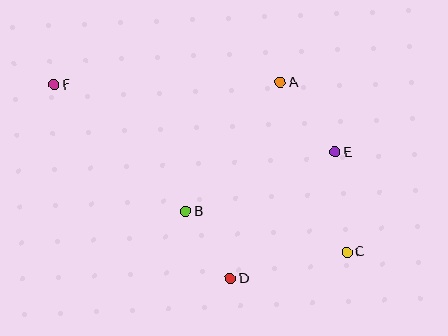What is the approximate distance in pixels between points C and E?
The distance between C and E is approximately 100 pixels.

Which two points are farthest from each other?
Points C and F are farthest from each other.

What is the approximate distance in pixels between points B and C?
The distance between B and C is approximately 166 pixels.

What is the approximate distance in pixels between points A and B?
The distance between A and B is approximately 160 pixels.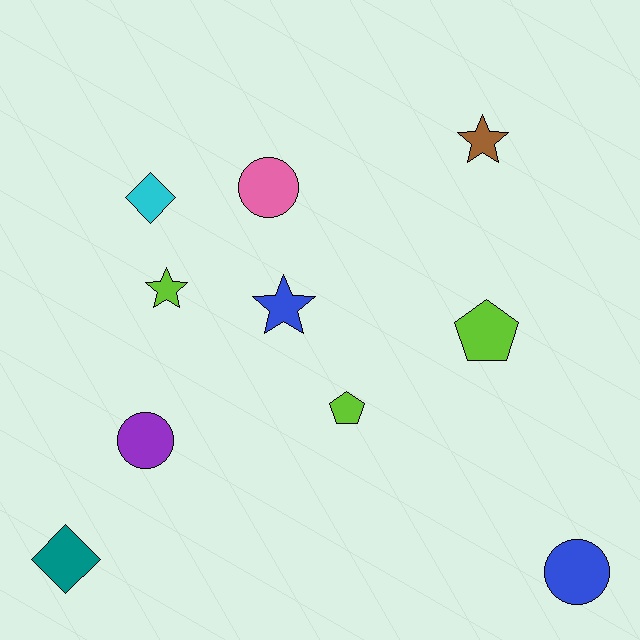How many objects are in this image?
There are 10 objects.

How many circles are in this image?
There are 3 circles.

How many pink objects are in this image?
There is 1 pink object.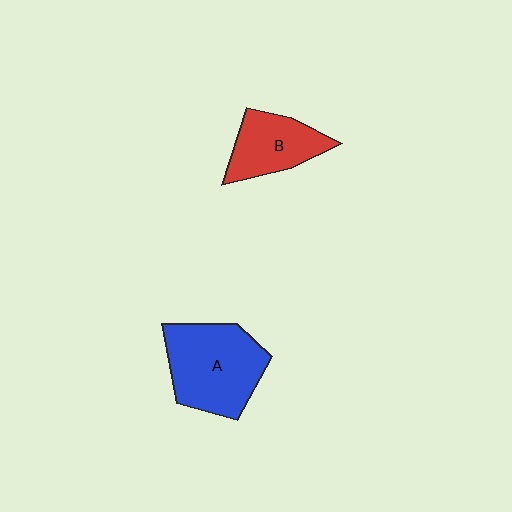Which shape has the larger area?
Shape A (blue).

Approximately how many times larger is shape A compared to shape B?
Approximately 1.5 times.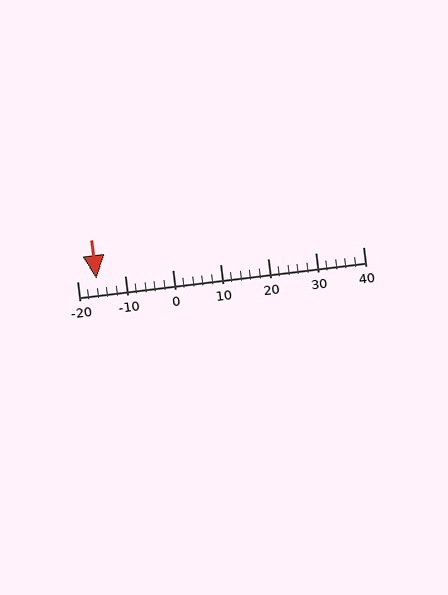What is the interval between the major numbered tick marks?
The major tick marks are spaced 10 units apart.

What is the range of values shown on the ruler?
The ruler shows values from -20 to 40.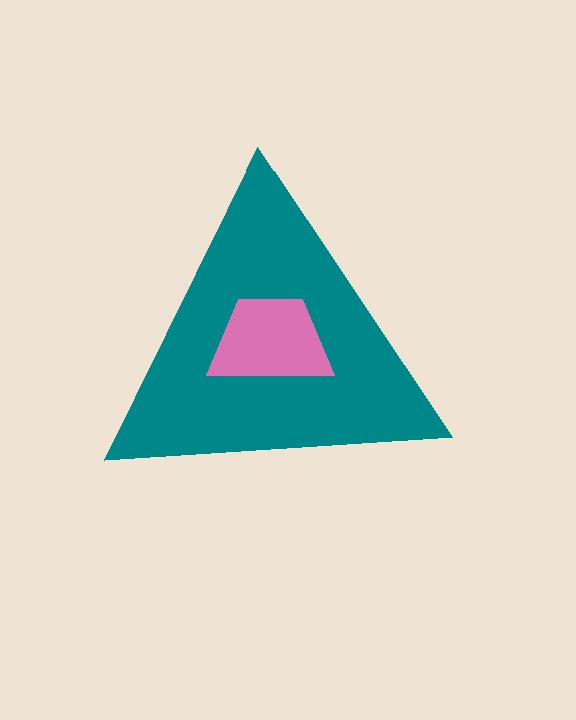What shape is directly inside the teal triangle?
The pink trapezoid.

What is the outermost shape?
The teal triangle.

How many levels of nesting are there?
2.